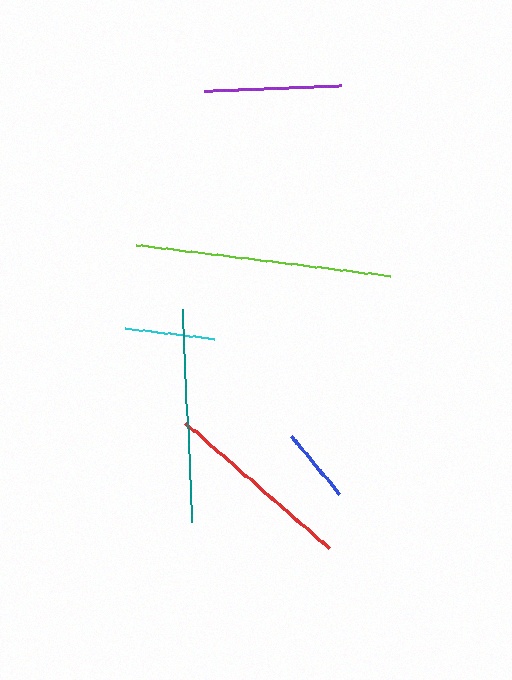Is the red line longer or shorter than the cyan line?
The red line is longer than the cyan line.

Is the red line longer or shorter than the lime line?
The lime line is longer than the red line.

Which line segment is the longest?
The lime line is the longest at approximately 255 pixels.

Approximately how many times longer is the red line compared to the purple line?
The red line is approximately 1.4 times the length of the purple line.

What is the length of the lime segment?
The lime segment is approximately 255 pixels long.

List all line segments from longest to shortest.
From longest to shortest: lime, teal, red, purple, cyan, blue.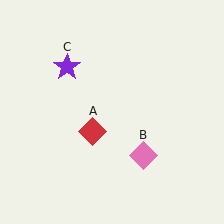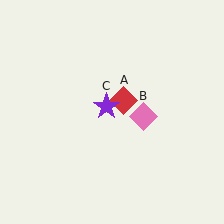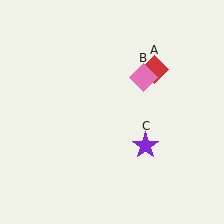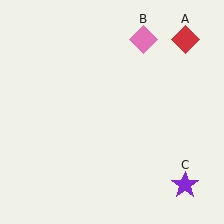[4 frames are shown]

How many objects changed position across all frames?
3 objects changed position: red diamond (object A), pink diamond (object B), purple star (object C).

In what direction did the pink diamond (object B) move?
The pink diamond (object B) moved up.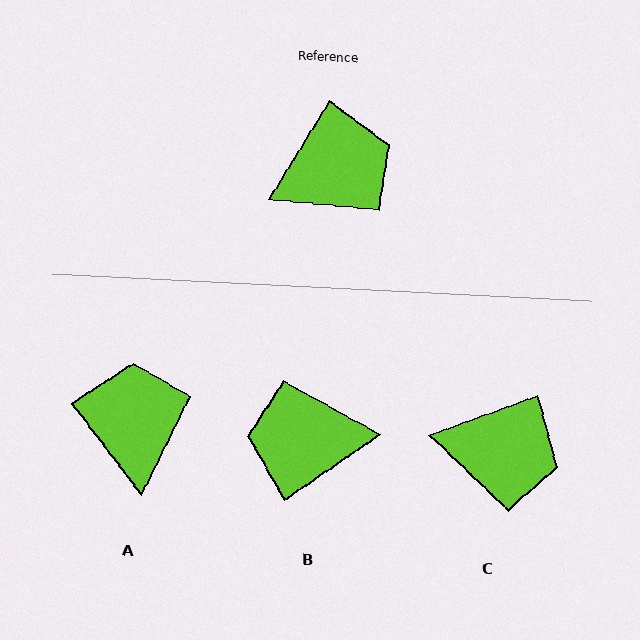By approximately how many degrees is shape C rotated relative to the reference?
Approximately 39 degrees clockwise.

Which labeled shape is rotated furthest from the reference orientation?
B, about 156 degrees away.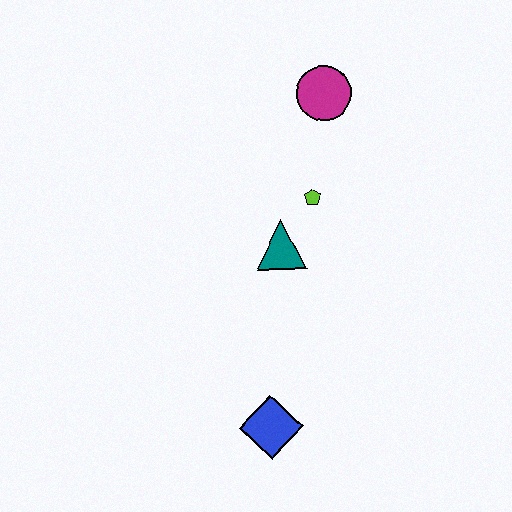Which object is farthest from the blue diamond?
The magenta circle is farthest from the blue diamond.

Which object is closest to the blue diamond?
The teal triangle is closest to the blue diamond.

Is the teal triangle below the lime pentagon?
Yes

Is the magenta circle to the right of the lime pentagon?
Yes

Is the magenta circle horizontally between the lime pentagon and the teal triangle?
No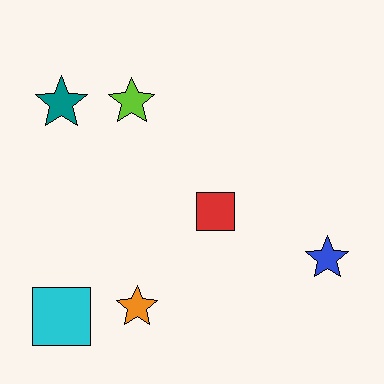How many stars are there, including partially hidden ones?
There are 4 stars.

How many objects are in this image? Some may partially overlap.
There are 6 objects.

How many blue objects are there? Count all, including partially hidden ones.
There is 1 blue object.